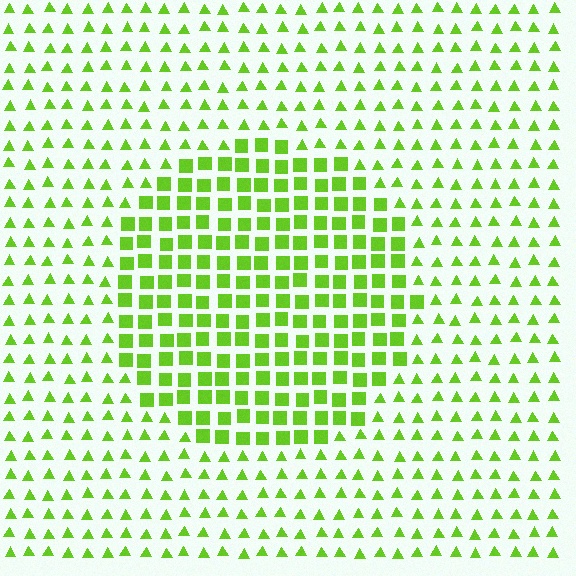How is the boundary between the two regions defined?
The boundary is defined by a change in element shape: squares inside vs. triangles outside. All elements share the same color and spacing.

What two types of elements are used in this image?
The image uses squares inside the circle region and triangles outside it.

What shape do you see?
I see a circle.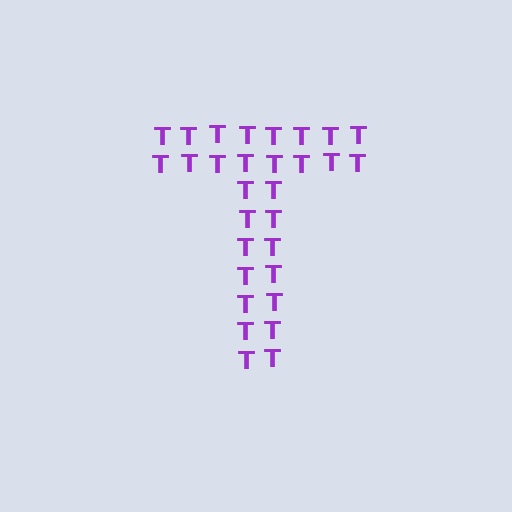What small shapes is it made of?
It is made of small letter T's.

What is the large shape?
The large shape is the letter T.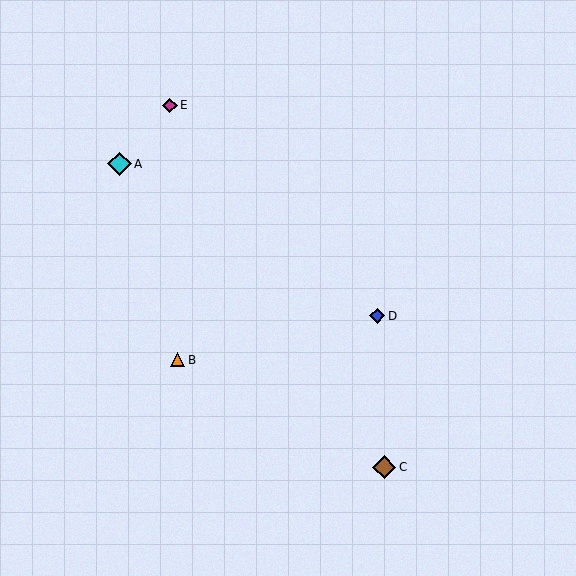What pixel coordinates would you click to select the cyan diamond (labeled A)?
Click at (119, 164) to select the cyan diamond A.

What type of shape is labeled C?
Shape C is a brown diamond.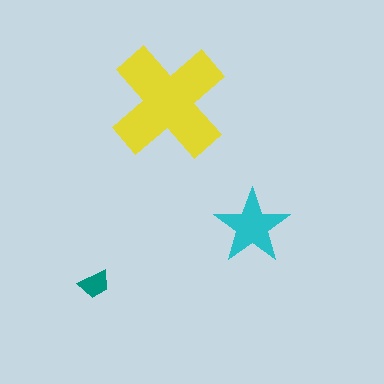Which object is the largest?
The yellow cross.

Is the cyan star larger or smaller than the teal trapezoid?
Larger.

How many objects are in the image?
There are 3 objects in the image.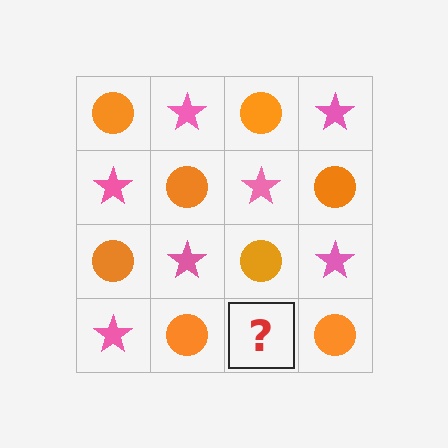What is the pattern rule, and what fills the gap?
The rule is that it alternates orange circle and pink star in a checkerboard pattern. The gap should be filled with a pink star.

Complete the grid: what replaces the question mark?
The question mark should be replaced with a pink star.